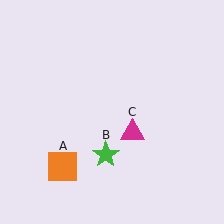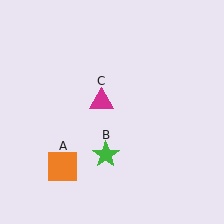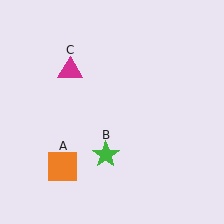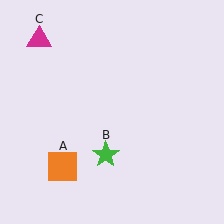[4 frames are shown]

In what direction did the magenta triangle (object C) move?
The magenta triangle (object C) moved up and to the left.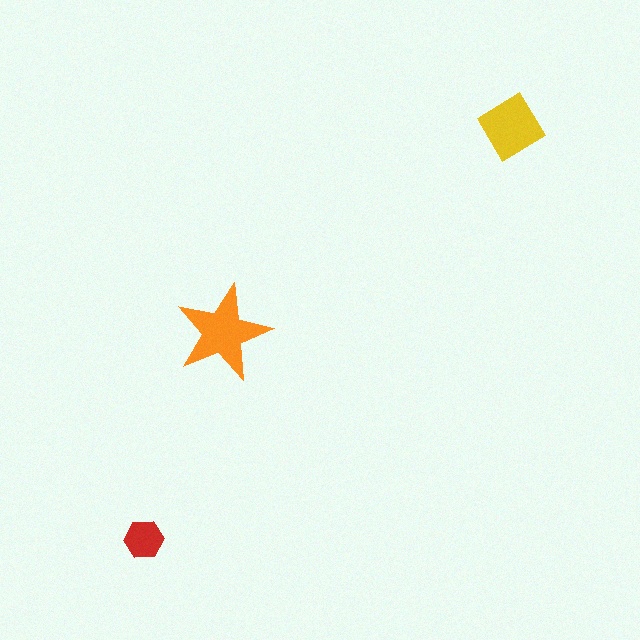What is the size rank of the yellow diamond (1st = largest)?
2nd.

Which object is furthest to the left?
The red hexagon is leftmost.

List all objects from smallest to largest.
The red hexagon, the yellow diamond, the orange star.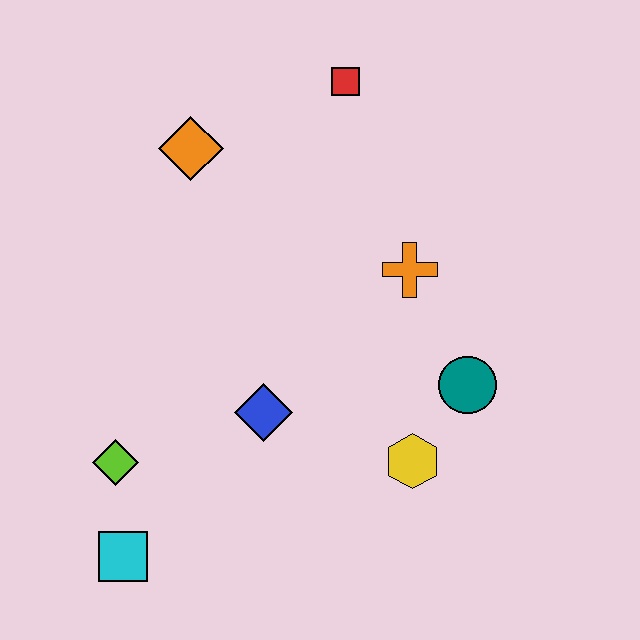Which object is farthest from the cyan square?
The red square is farthest from the cyan square.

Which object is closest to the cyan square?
The lime diamond is closest to the cyan square.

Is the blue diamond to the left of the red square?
Yes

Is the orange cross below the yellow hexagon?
No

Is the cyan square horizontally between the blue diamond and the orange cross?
No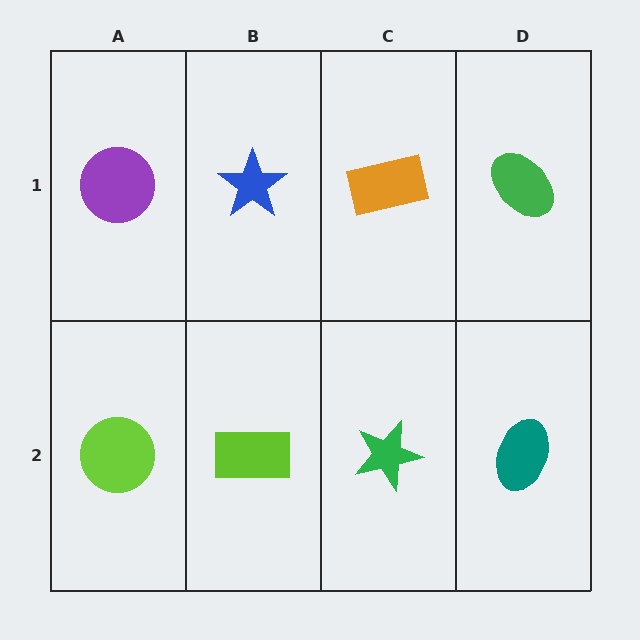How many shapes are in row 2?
4 shapes.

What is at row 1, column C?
An orange rectangle.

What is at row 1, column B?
A blue star.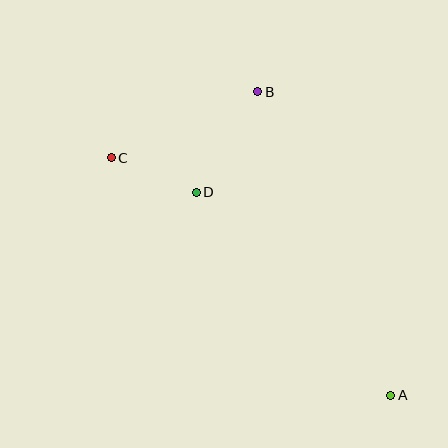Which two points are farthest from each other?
Points A and C are farthest from each other.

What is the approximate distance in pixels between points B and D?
The distance between B and D is approximately 118 pixels.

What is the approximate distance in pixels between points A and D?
The distance between A and D is approximately 281 pixels.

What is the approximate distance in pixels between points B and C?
The distance between B and C is approximately 161 pixels.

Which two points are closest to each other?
Points C and D are closest to each other.